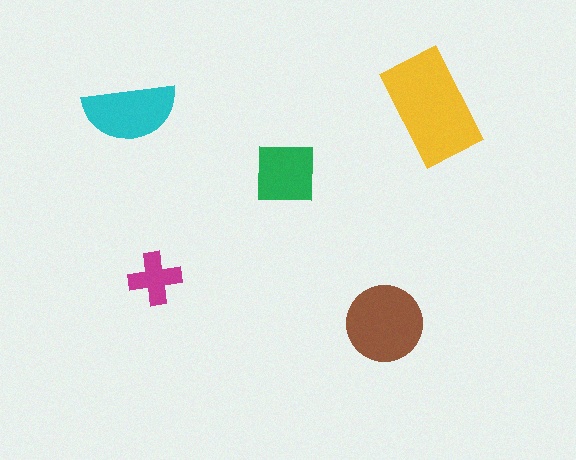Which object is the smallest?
The magenta cross.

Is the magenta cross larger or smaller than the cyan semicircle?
Smaller.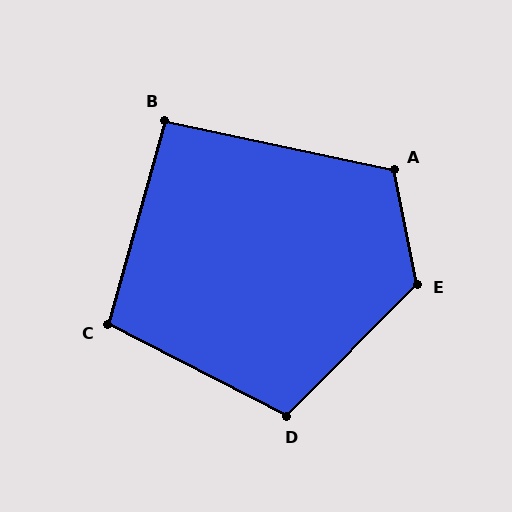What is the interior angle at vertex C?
Approximately 102 degrees (obtuse).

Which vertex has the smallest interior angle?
B, at approximately 94 degrees.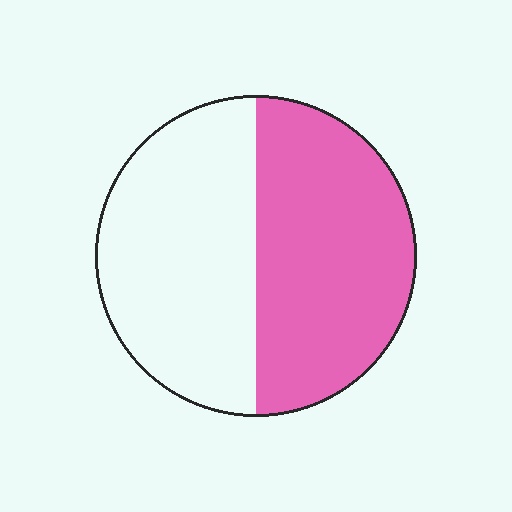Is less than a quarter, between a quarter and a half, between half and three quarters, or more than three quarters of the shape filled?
Between half and three quarters.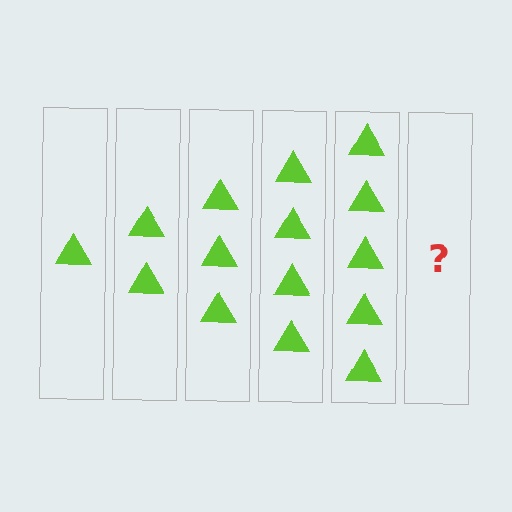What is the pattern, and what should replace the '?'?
The pattern is that each step adds one more triangle. The '?' should be 6 triangles.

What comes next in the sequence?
The next element should be 6 triangles.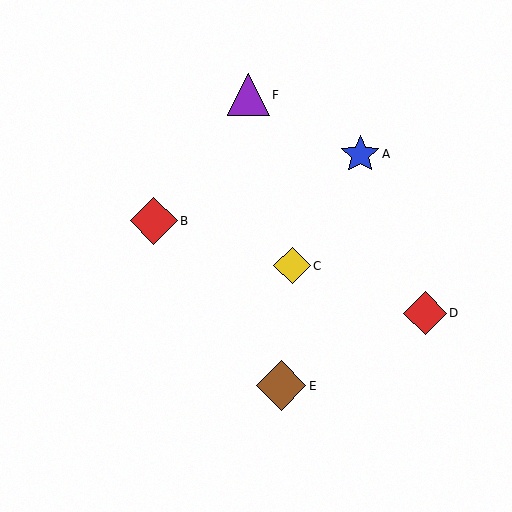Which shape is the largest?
The brown diamond (labeled E) is the largest.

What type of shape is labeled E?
Shape E is a brown diamond.